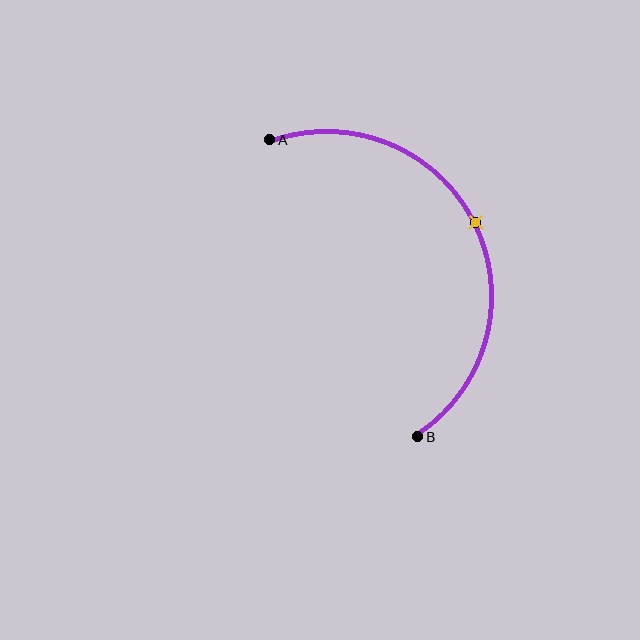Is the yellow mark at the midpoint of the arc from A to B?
Yes. The yellow mark lies on the arc at equal arc-length from both A and B — it is the arc midpoint.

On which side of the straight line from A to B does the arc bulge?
The arc bulges to the right of the straight line connecting A and B.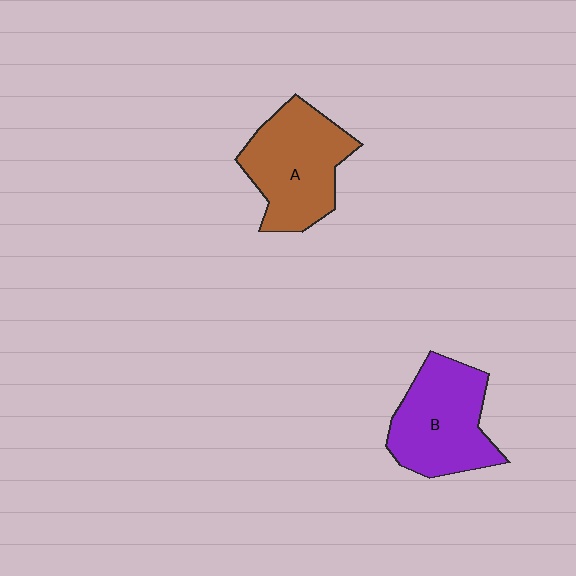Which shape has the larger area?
Shape A (brown).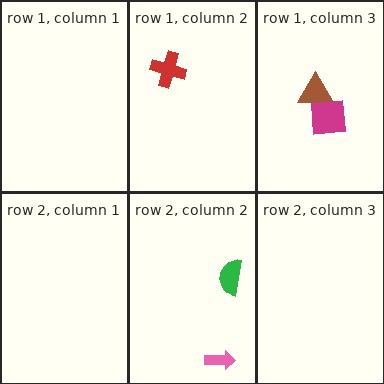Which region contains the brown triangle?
The row 1, column 3 region.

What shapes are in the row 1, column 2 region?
The red cross.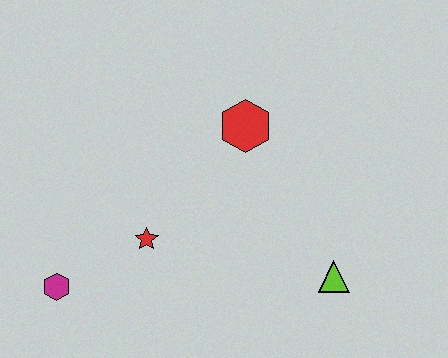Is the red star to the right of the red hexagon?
No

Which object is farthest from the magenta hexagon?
The lime triangle is farthest from the magenta hexagon.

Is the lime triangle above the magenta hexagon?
Yes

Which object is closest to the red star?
The magenta hexagon is closest to the red star.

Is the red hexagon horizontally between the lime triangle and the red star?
Yes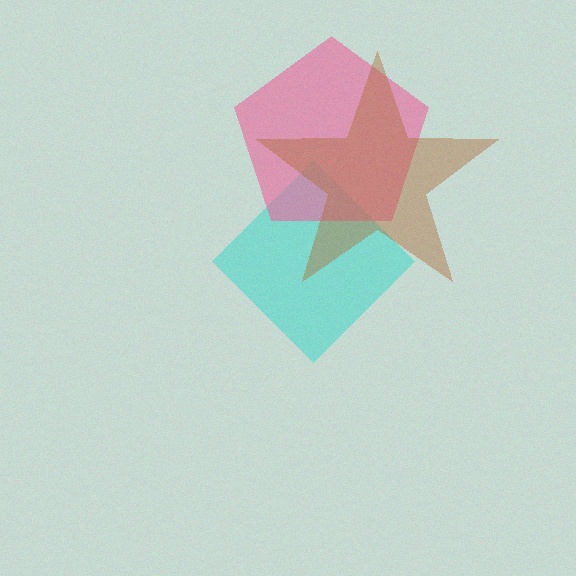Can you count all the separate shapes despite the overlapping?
Yes, there are 3 separate shapes.